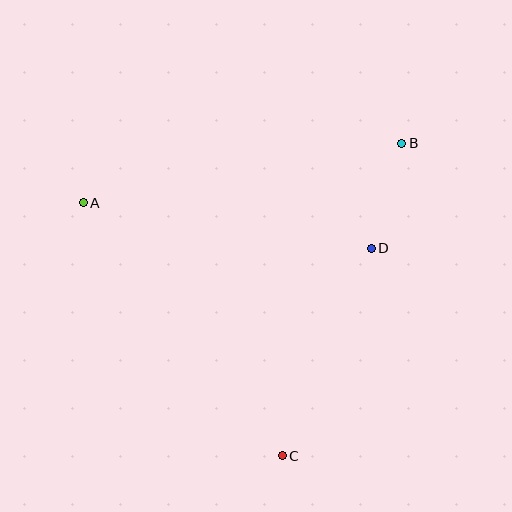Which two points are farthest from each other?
Points B and C are farthest from each other.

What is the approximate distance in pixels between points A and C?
The distance between A and C is approximately 322 pixels.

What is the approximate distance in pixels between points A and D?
The distance between A and D is approximately 291 pixels.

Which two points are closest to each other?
Points B and D are closest to each other.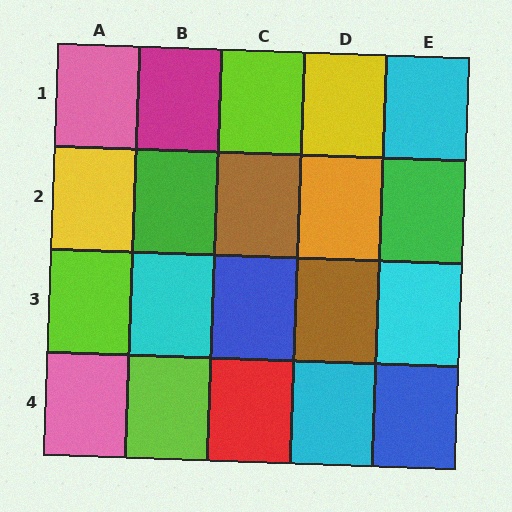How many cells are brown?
2 cells are brown.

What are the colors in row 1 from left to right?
Pink, magenta, lime, yellow, cyan.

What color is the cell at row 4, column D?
Cyan.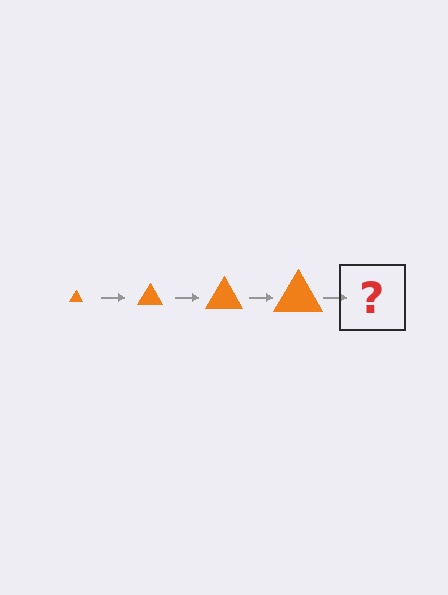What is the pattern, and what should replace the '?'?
The pattern is that the triangle gets progressively larger each step. The '?' should be an orange triangle, larger than the previous one.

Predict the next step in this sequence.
The next step is an orange triangle, larger than the previous one.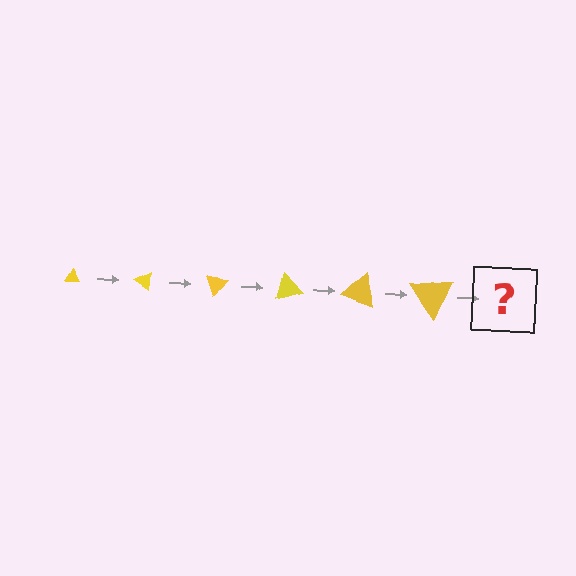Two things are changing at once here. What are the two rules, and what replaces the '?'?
The two rules are that the triangle grows larger each step and it rotates 35 degrees each step. The '?' should be a triangle, larger than the previous one and rotated 210 degrees from the start.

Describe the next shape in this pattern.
It should be a triangle, larger than the previous one and rotated 210 degrees from the start.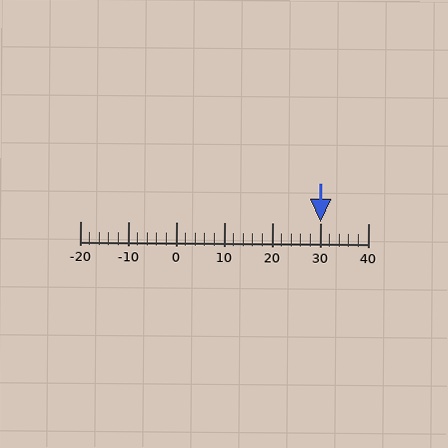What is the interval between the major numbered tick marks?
The major tick marks are spaced 10 units apart.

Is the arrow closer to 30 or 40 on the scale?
The arrow is closer to 30.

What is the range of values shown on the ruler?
The ruler shows values from -20 to 40.